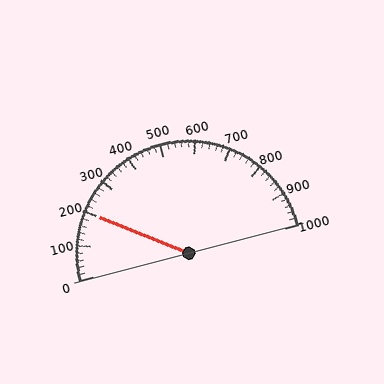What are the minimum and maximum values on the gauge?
The gauge ranges from 0 to 1000.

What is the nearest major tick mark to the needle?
The nearest major tick mark is 200.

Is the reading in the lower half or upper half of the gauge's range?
The reading is in the lower half of the range (0 to 1000).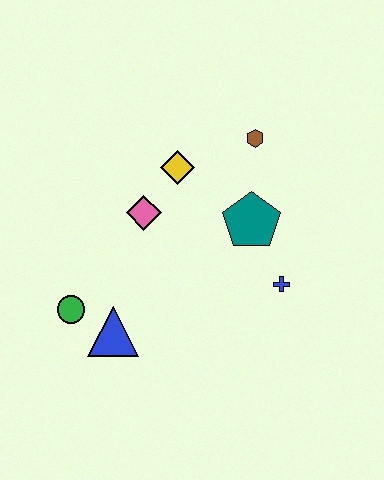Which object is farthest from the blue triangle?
The brown hexagon is farthest from the blue triangle.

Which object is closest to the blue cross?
The teal pentagon is closest to the blue cross.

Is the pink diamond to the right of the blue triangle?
Yes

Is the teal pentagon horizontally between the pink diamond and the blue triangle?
No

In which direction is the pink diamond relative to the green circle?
The pink diamond is above the green circle.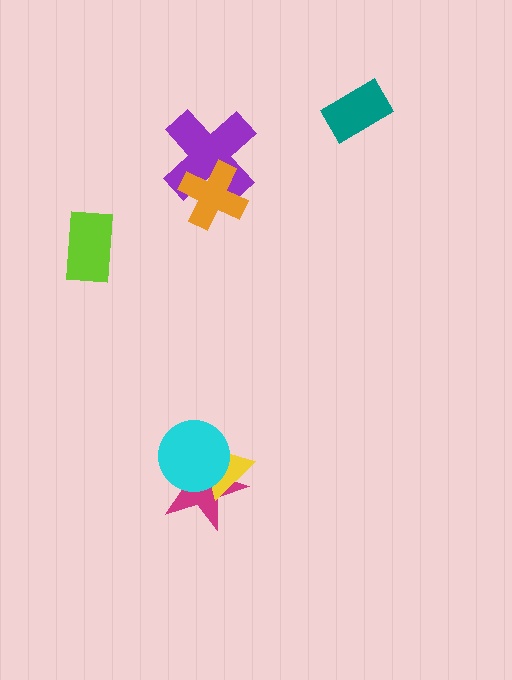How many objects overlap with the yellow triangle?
2 objects overlap with the yellow triangle.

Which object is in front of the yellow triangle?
The cyan circle is in front of the yellow triangle.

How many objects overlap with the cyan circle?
2 objects overlap with the cyan circle.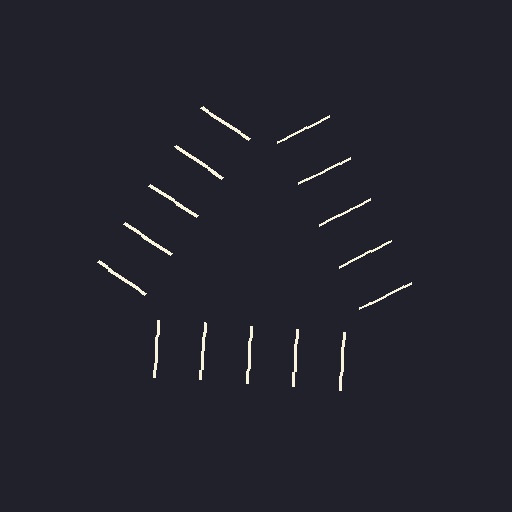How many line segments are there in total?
15 — 5 along each of the 3 edges.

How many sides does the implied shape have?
3 sides — the line-ends trace a triangle.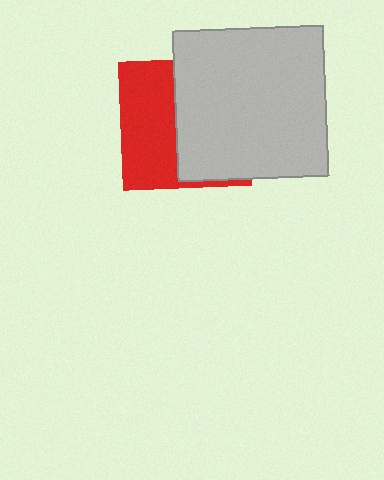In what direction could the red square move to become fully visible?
The red square could move left. That would shift it out from behind the light gray square entirely.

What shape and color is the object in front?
The object in front is a light gray square.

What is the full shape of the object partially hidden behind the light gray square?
The partially hidden object is a red square.